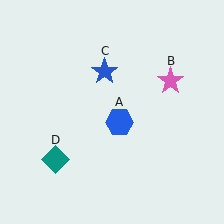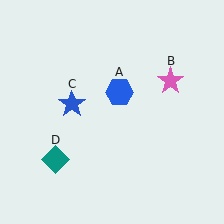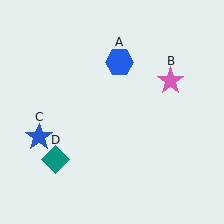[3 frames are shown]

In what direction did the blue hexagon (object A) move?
The blue hexagon (object A) moved up.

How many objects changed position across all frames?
2 objects changed position: blue hexagon (object A), blue star (object C).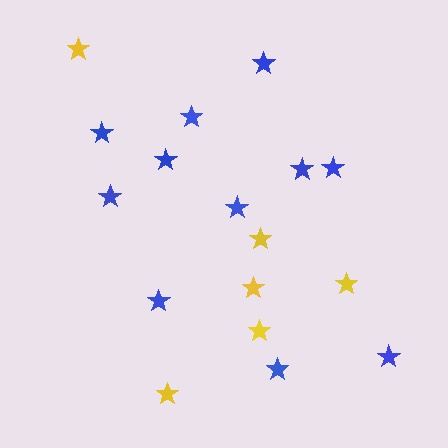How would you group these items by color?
There are 2 groups: one group of blue stars (11) and one group of yellow stars (6).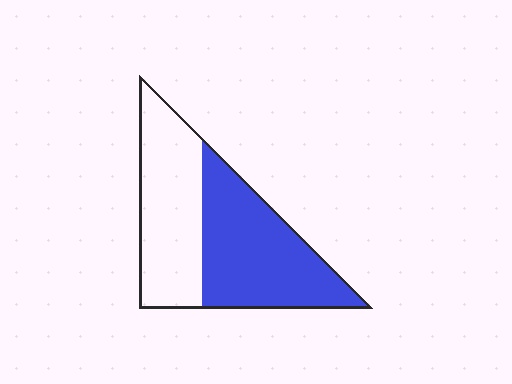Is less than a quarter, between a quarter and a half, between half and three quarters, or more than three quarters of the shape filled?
Between half and three quarters.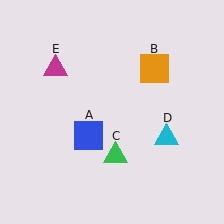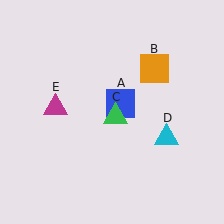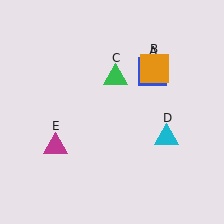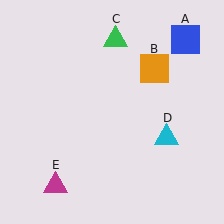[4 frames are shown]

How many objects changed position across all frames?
3 objects changed position: blue square (object A), green triangle (object C), magenta triangle (object E).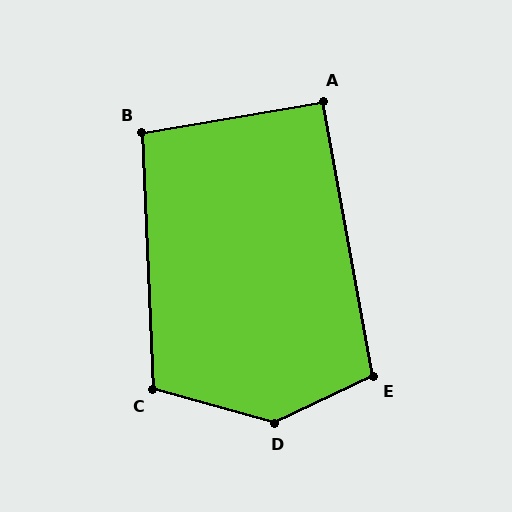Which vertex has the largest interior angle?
D, at approximately 139 degrees.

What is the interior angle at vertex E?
Approximately 105 degrees (obtuse).